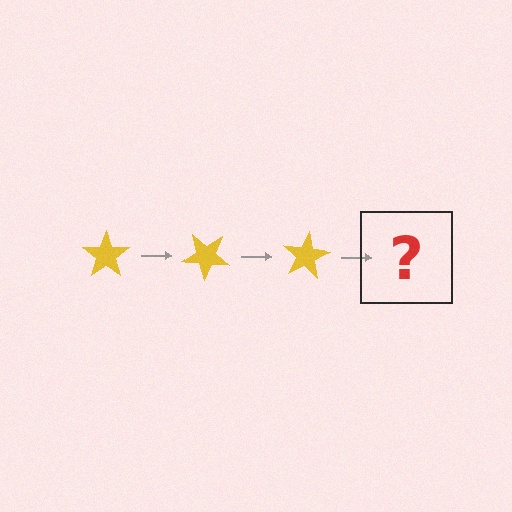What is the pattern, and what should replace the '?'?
The pattern is that the star rotates 40 degrees each step. The '?' should be a yellow star rotated 120 degrees.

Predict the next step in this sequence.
The next step is a yellow star rotated 120 degrees.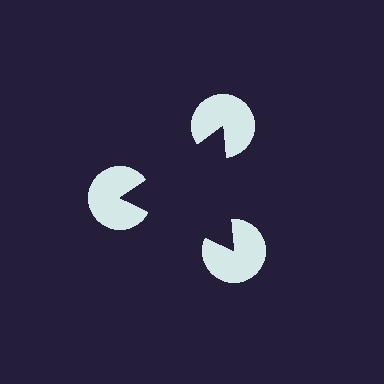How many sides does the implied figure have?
3 sides.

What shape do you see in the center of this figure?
An illusory triangle — its edges are inferred from the aligned wedge cuts in the pac-man discs, not physically drawn.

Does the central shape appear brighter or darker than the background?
It typically appears slightly darker than the background, even though no actual brightness change is drawn.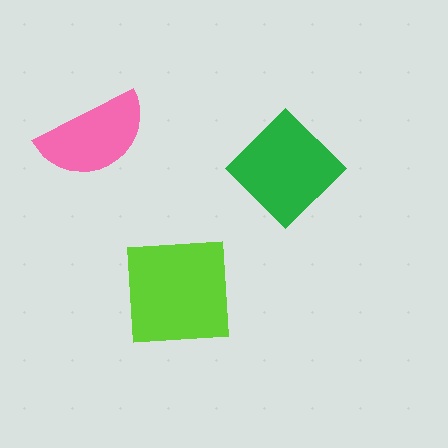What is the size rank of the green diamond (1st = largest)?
2nd.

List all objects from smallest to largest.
The pink semicircle, the green diamond, the lime square.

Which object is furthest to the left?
The pink semicircle is leftmost.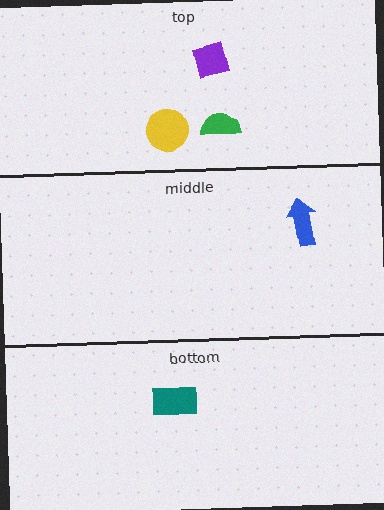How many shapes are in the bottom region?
1.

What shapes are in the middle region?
The blue arrow.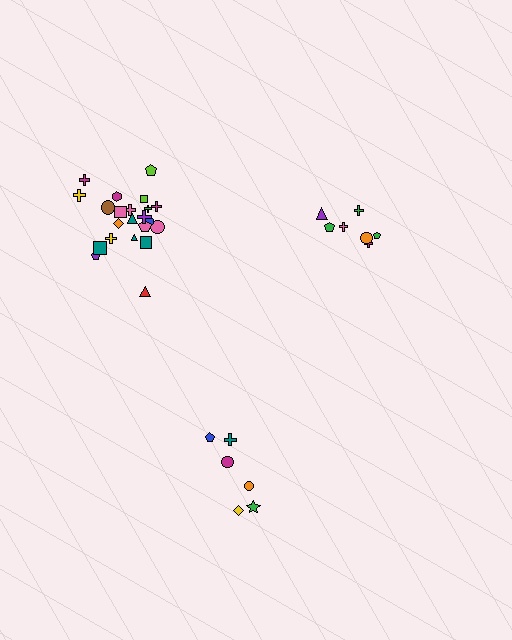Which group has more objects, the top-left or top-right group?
The top-left group.